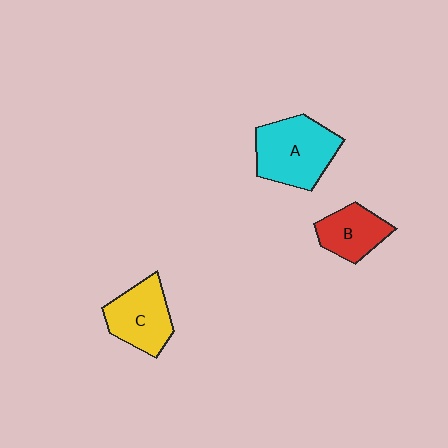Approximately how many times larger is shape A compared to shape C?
Approximately 1.3 times.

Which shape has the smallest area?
Shape B (red).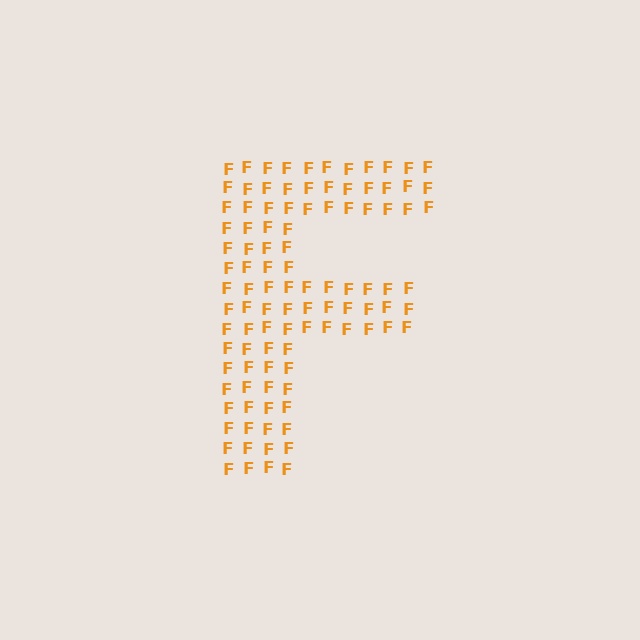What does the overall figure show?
The overall figure shows the letter F.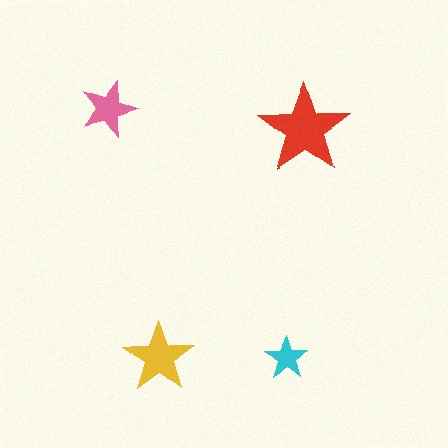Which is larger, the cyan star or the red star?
The red one.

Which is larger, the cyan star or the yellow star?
The yellow one.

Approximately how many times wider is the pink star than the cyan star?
About 1.5 times wider.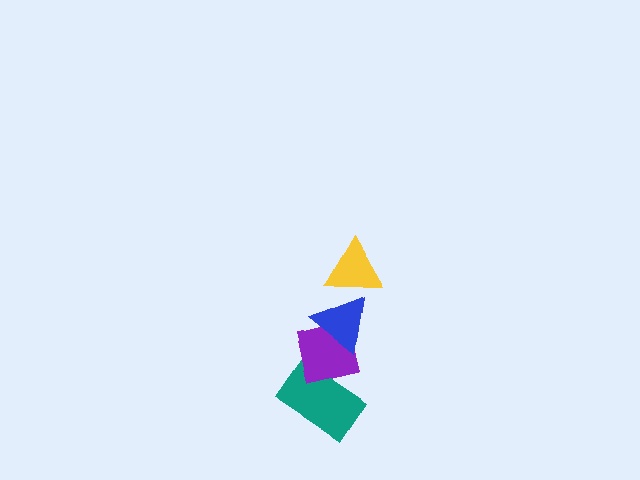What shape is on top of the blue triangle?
The yellow triangle is on top of the blue triangle.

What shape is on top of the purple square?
The blue triangle is on top of the purple square.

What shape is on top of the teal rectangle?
The purple square is on top of the teal rectangle.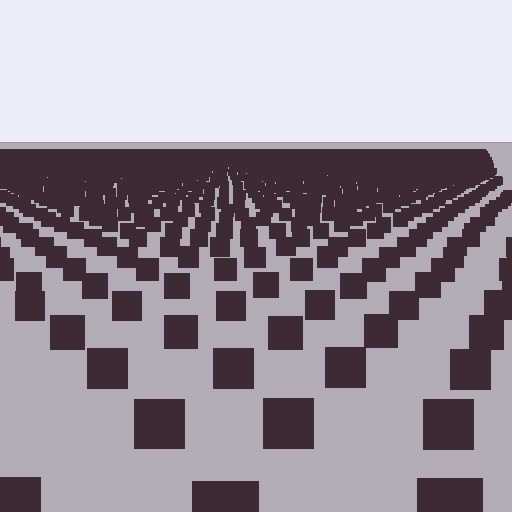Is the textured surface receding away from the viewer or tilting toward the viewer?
The surface is receding away from the viewer. Texture elements get smaller and denser toward the top.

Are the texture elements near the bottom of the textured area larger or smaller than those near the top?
Larger. Near the bottom, elements are closer to the viewer and appear at a bigger on-screen size.